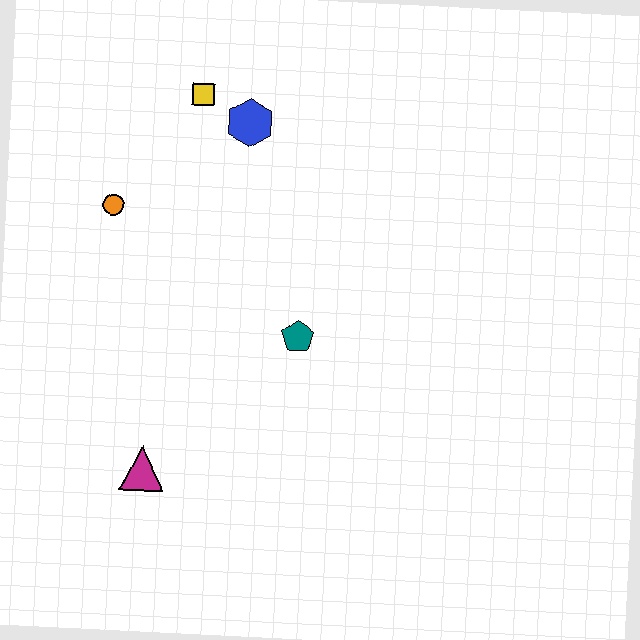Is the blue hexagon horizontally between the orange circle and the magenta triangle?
No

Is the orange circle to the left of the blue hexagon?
Yes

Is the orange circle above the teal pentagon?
Yes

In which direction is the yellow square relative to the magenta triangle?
The yellow square is above the magenta triangle.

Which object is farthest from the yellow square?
The magenta triangle is farthest from the yellow square.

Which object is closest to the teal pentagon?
The magenta triangle is closest to the teal pentagon.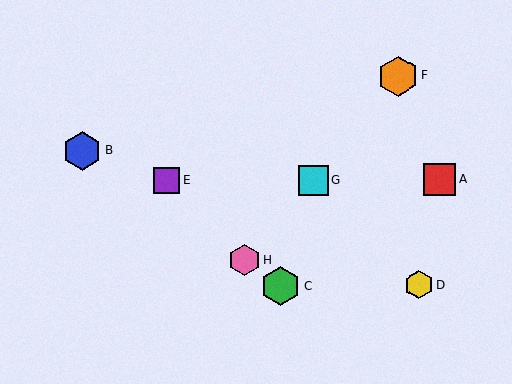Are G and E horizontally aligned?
Yes, both are at y≈180.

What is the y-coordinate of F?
Object F is at y≈76.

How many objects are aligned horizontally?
3 objects (A, E, G) are aligned horizontally.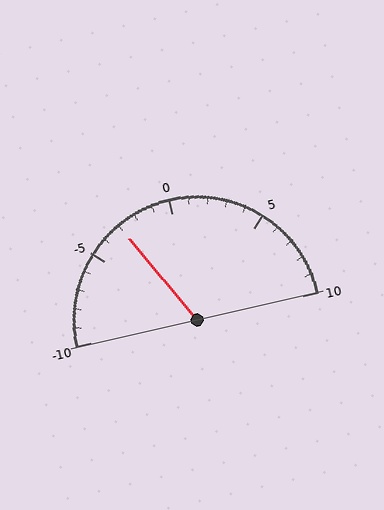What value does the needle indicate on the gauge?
The needle indicates approximately -3.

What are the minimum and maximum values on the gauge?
The gauge ranges from -10 to 10.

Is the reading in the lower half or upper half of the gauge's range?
The reading is in the lower half of the range (-10 to 10).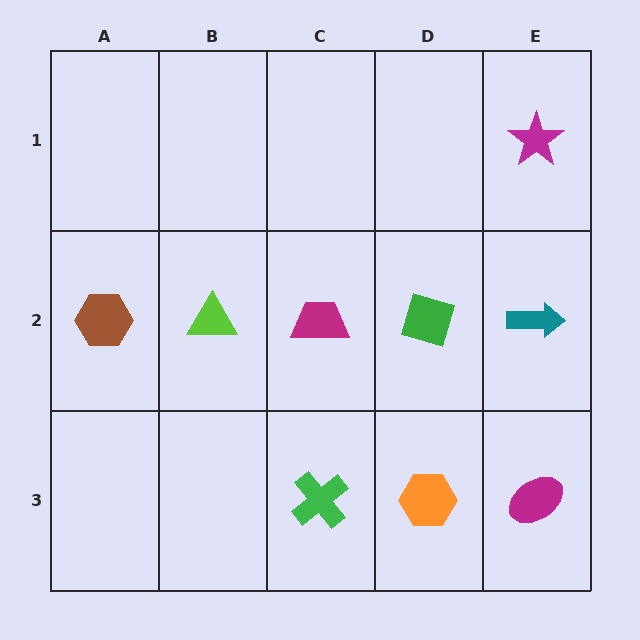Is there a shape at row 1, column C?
No, that cell is empty.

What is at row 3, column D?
An orange hexagon.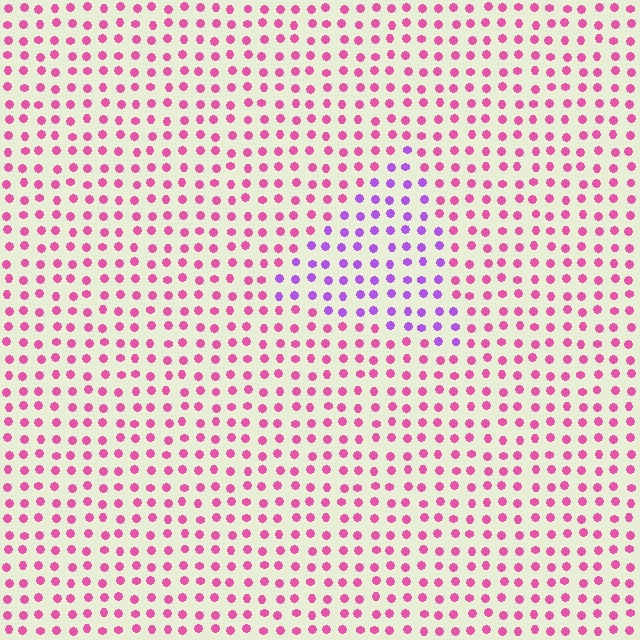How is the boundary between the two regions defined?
The boundary is defined purely by a slight shift in hue (about 47 degrees). Spacing, size, and orientation are identical on both sides.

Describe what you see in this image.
The image is filled with small pink elements in a uniform arrangement. A triangle-shaped region is visible where the elements are tinted to a slightly different hue, forming a subtle color boundary.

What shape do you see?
I see a triangle.